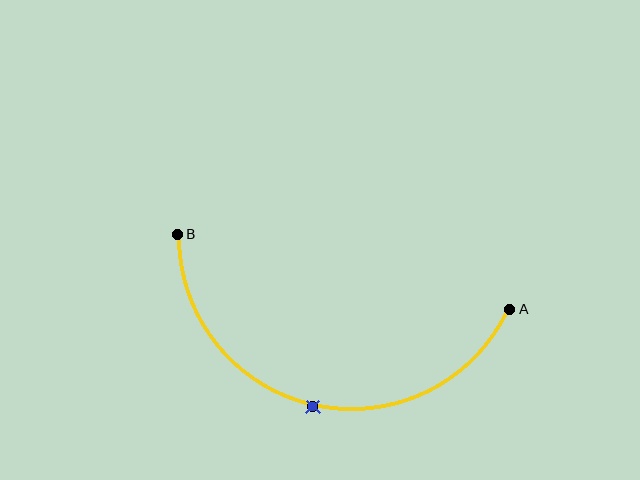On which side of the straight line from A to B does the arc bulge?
The arc bulges below the straight line connecting A and B.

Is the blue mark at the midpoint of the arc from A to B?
Yes. The blue mark lies on the arc at equal arc-length from both A and B — it is the arc midpoint.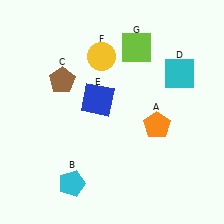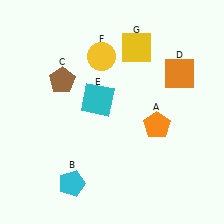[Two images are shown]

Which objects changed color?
D changed from cyan to orange. E changed from blue to cyan. G changed from lime to yellow.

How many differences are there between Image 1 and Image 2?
There are 3 differences between the two images.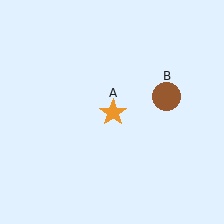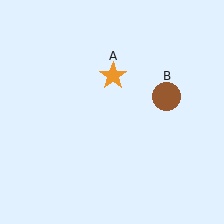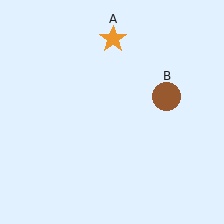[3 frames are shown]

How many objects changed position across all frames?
1 object changed position: orange star (object A).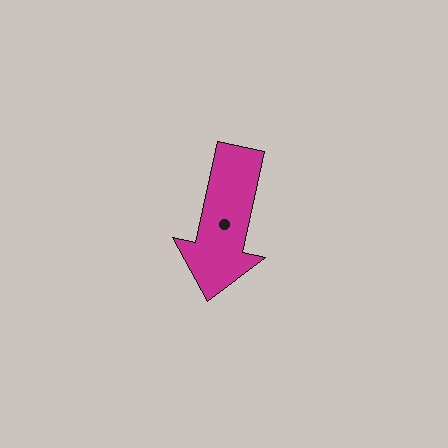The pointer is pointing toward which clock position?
Roughly 6 o'clock.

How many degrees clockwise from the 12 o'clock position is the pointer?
Approximately 192 degrees.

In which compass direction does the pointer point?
South.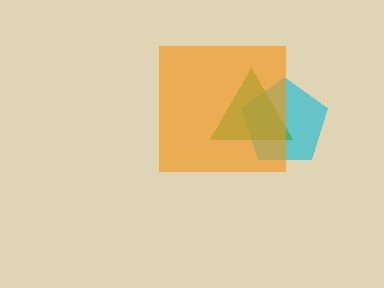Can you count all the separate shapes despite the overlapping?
Yes, there are 3 separate shapes.